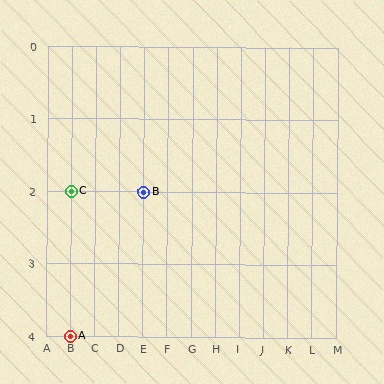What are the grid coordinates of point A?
Point A is at grid coordinates (B, 4).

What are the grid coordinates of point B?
Point B is at grid coordinates (E, 2).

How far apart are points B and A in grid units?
Points B and A are 3 columns and 2 rows apart (about 3.6 grid units diagonally).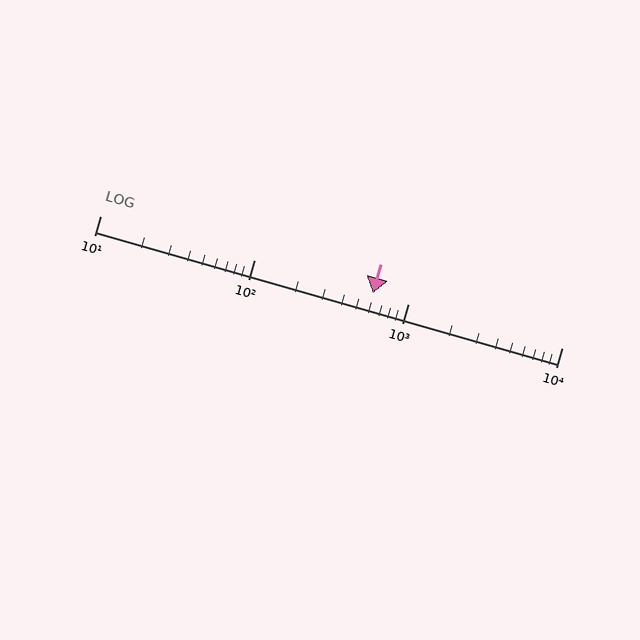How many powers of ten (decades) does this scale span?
The scale spans 3 decades, from 10 to 10000.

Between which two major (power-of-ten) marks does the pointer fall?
The pointer is between 100 and 1000.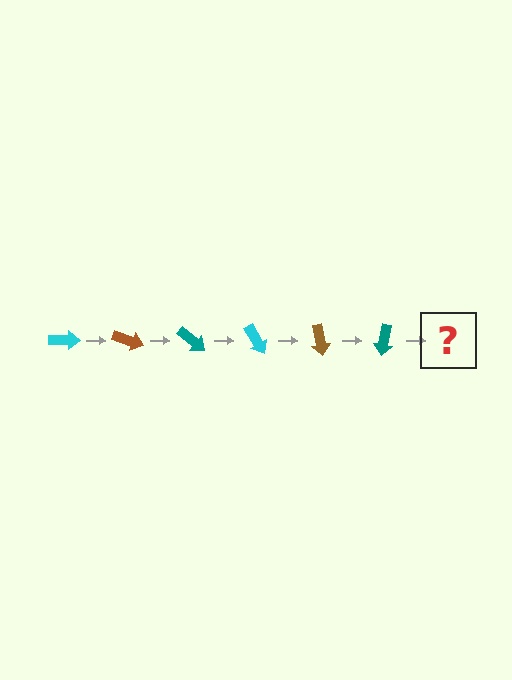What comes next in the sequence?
The next element should be a cyan arrow, rotated 120 degrees from the start.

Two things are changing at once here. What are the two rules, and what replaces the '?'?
The two rules are that it rotates 20 degrees each step and the color cycles through cyan, brown, and teal. The '?' should be a cyan arrow, rotated 120 degrees from the start.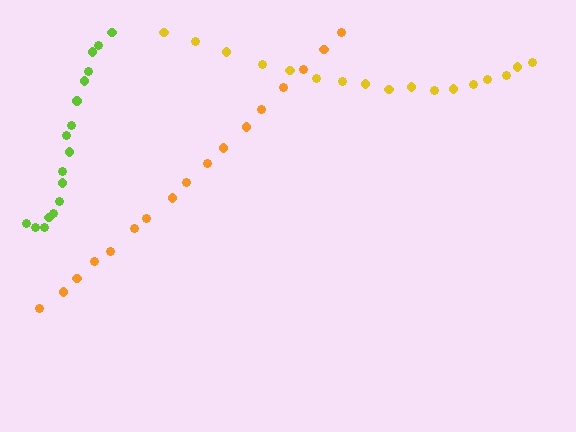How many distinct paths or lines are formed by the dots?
There are 3 distinct paths.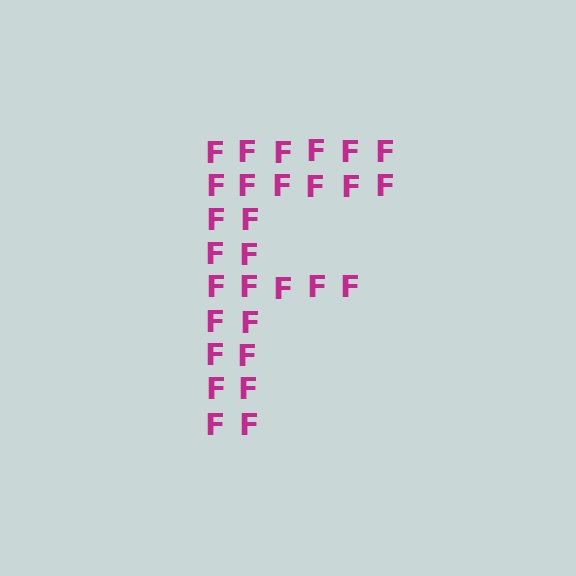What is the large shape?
The large shape is the letter F.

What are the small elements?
The small elements are letter F's.